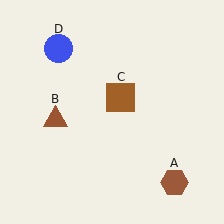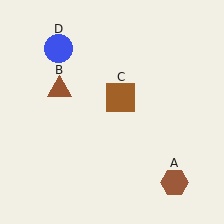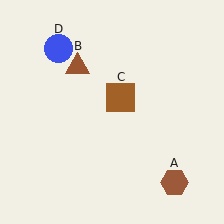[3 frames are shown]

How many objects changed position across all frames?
1 object changed position: brown triangle (object B).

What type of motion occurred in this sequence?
The brown triangle (object B) rotated clockwise around the center of the scene.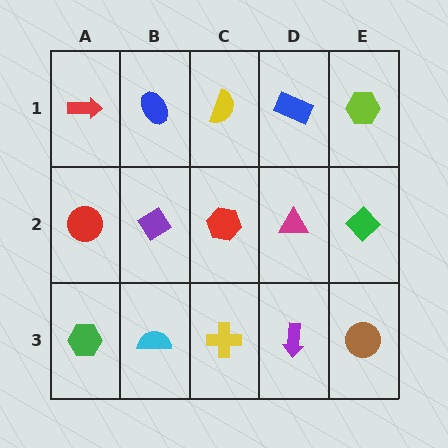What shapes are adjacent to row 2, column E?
A lime hexagon (row 1, column E), a brown circle (row 3, column E), a magenta triangle (row 2, column D).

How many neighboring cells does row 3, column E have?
2.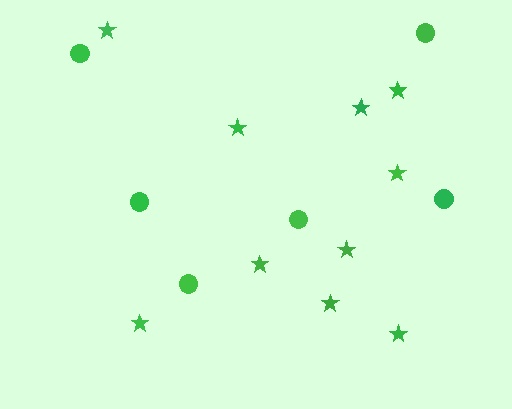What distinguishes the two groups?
There are 2 groups: one group of circles (6) and one group of stars (10).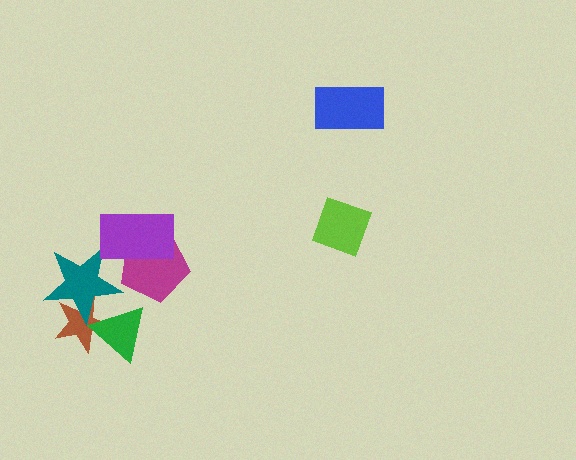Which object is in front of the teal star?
The green triangle is in front of the teal star.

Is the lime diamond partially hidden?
No, no other shape covers it.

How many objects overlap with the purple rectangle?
1 object overlaps with the purple rectangle.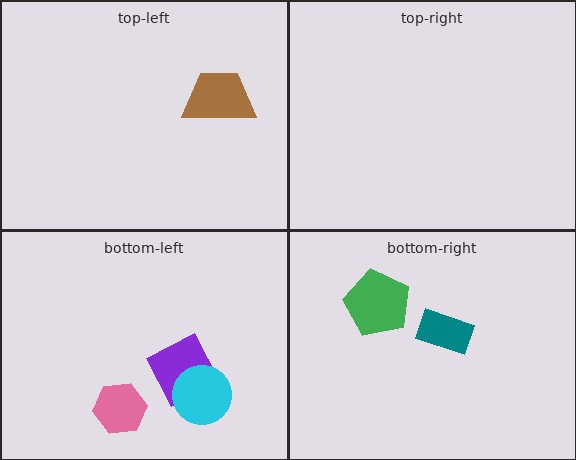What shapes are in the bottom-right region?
The green pentagon, the teal rectangle.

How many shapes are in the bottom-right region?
2.